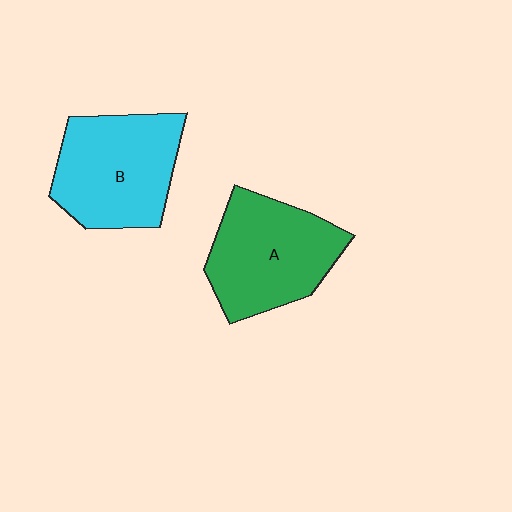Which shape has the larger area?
Shape B (cyan).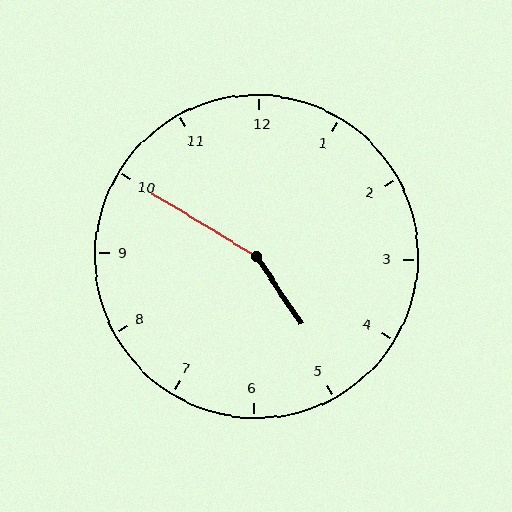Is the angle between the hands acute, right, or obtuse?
It is obtuse.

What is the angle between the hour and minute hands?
Approximately 155 degrees.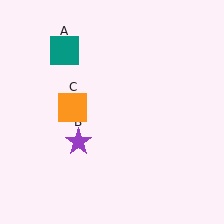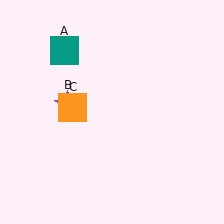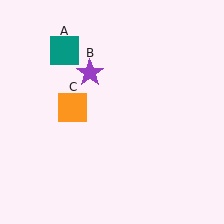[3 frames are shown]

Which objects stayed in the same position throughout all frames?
Teal square (object A) and orange square (object C) remained stationary.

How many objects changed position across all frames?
1 object changed position: purple star (object B).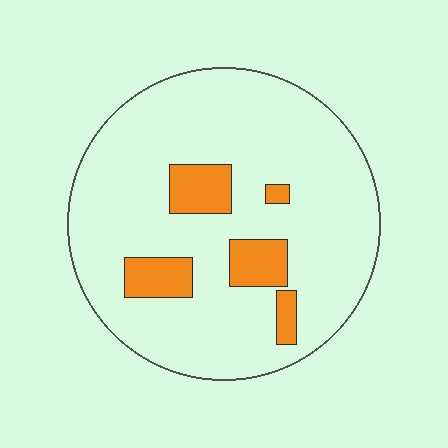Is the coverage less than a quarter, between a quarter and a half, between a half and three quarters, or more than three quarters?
Less than a quarter.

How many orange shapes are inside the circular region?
5.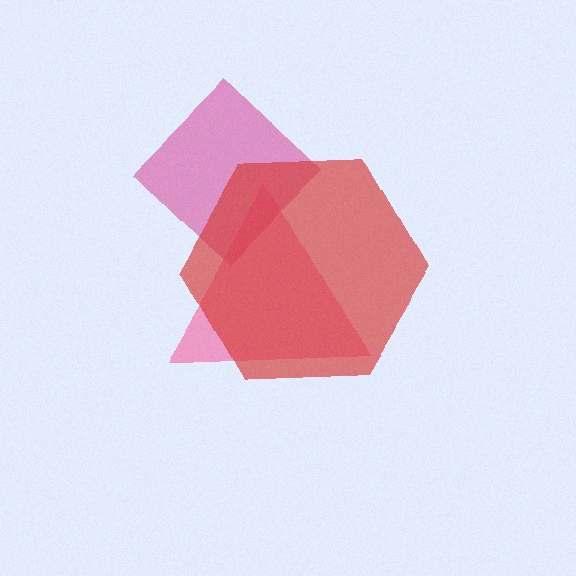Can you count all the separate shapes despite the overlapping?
Yes, there are 3 separate shapes.